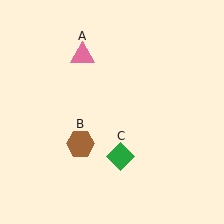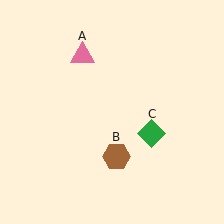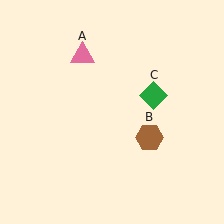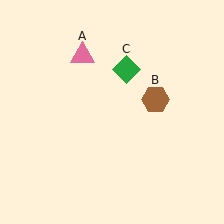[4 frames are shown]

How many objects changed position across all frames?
2 objects changed position: brown hexagon (object B), green diamond (object C).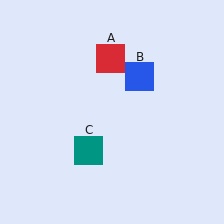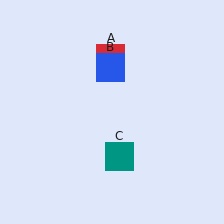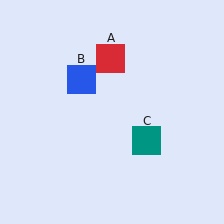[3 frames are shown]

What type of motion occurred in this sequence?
The blue square (object B), teal square (object C) rotated counterclockwise around the center of the scene.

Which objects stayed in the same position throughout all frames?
Red square (object A) remained stationary.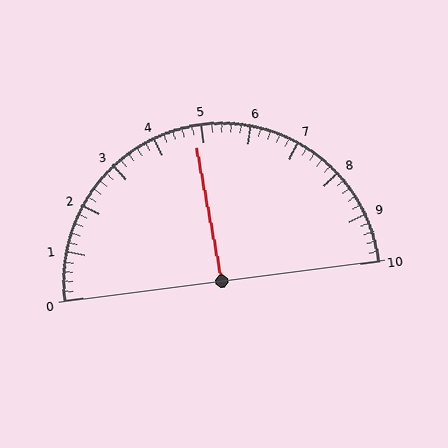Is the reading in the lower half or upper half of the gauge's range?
The reading is in the lower half of the range (0 to 10).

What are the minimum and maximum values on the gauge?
The gauge ranges from 0 to 10.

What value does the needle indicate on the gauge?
The needle indicates approximately 4.8.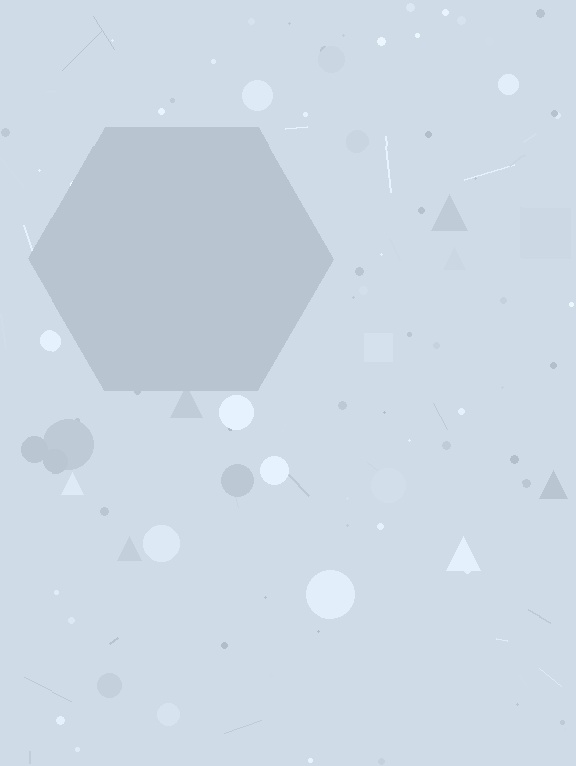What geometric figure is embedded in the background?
A hexagon is embedded in the background.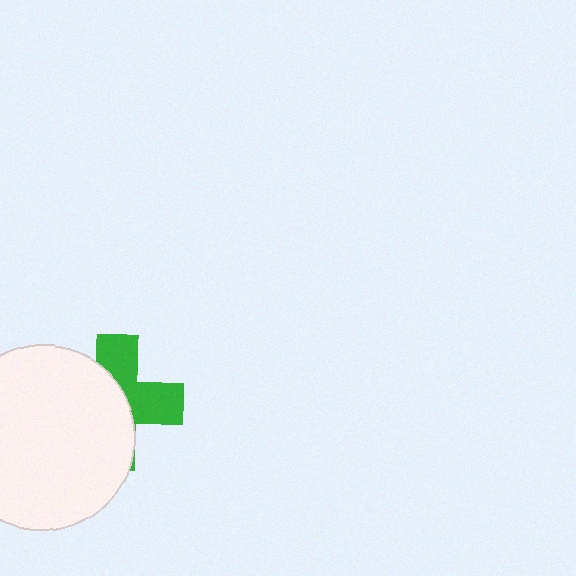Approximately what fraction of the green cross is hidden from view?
Roughly 57% of the green cross is hidden behind the white circle.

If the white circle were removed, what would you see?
You would see the complete green cross.